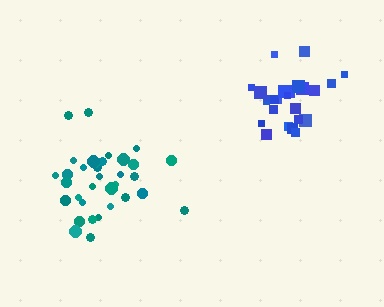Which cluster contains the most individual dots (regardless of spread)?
Teal (34).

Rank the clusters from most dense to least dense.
teal, blue.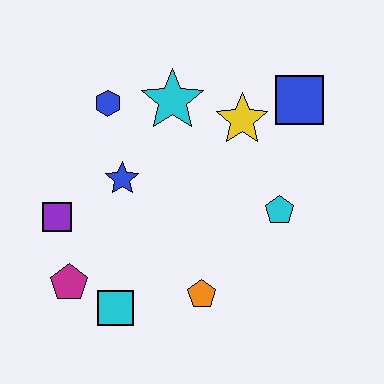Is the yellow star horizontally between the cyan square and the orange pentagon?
No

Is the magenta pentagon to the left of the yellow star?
Yes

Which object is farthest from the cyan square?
The blue square is farthest from the cyan square.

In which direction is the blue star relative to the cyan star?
The blue star is below the cyan star.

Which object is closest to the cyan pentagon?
The yellow star is closest to the cyan pentagon.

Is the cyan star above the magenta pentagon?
Yes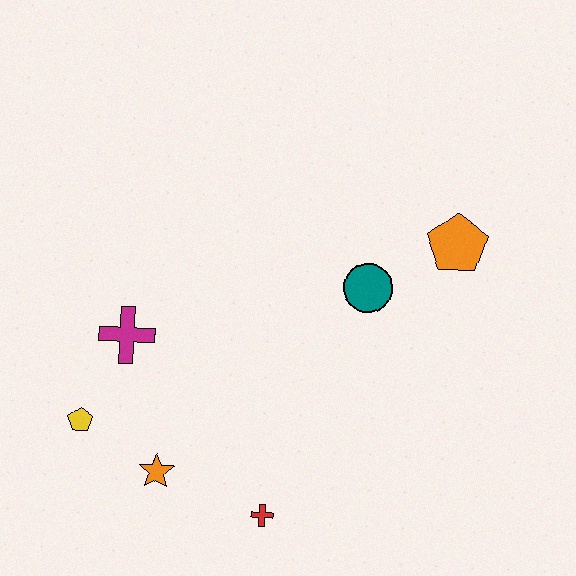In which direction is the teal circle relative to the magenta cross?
The teal circle is to the right of the magenta cross.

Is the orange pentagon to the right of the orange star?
Yes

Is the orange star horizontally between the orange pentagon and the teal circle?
No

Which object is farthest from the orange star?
The orange pentagon is farthest from the orange star.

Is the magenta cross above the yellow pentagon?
Yes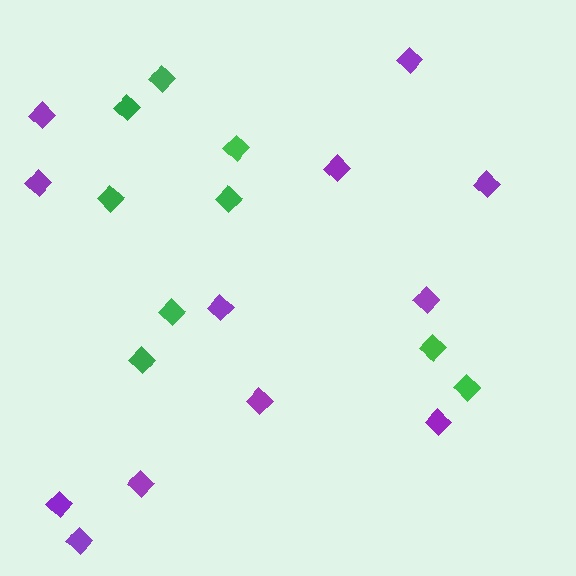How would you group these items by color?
There are 2 groups: one group of green diamonds (9) and one group of purple diamonds (12).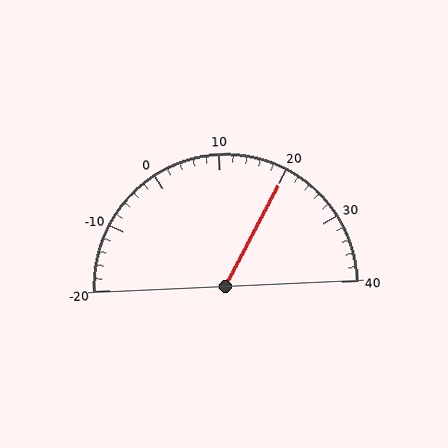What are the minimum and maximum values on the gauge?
The gauge ranges from -20 to 40.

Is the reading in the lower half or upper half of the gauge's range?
The reading is in the upper half of the range (-20 to 40).